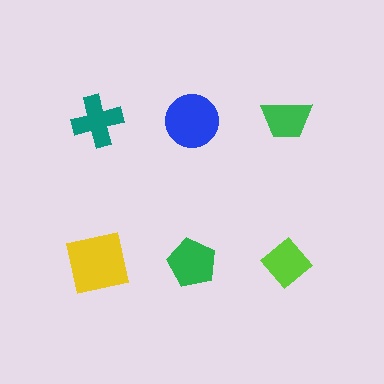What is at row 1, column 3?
A green trapezoid.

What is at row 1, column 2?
A blue circle.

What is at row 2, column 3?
A lime diamond.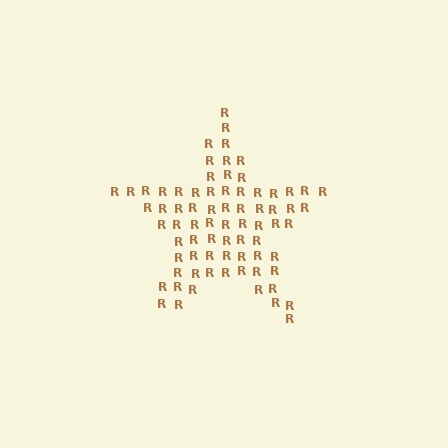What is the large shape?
The large shape is a star.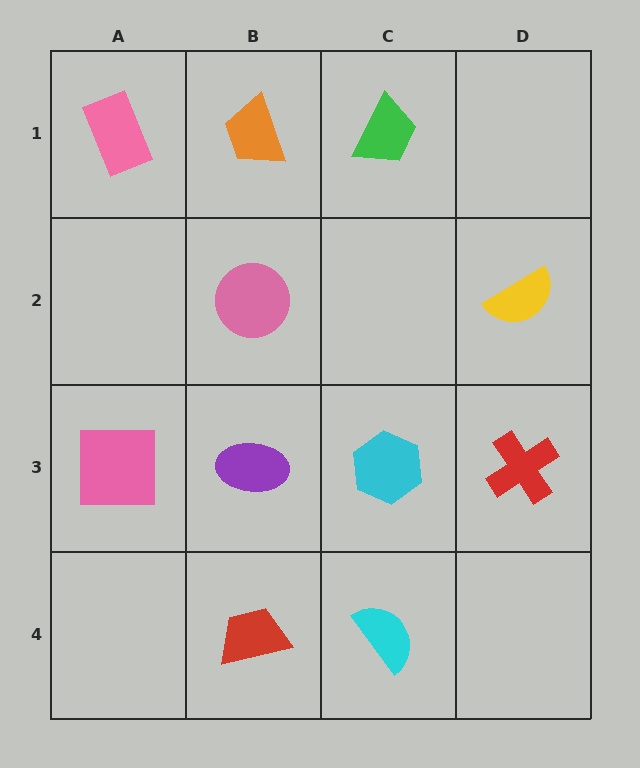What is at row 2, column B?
A pink circle.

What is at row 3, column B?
A purple ellipse.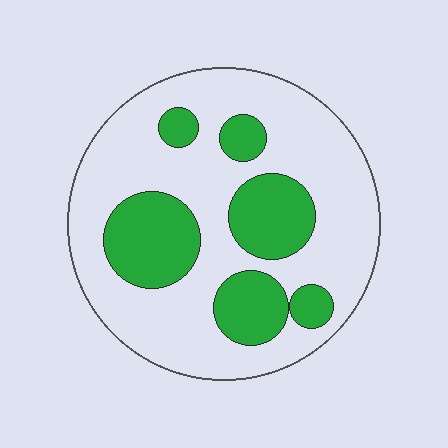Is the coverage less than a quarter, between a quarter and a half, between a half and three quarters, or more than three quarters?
Between a quarter and a half.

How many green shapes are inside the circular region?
6.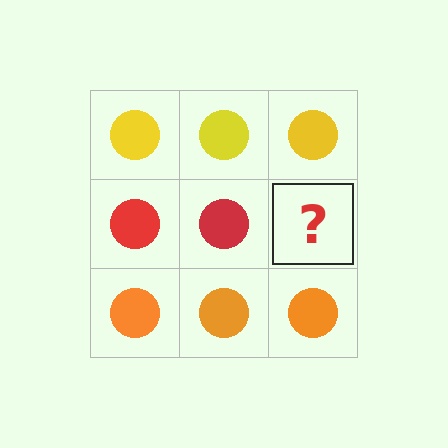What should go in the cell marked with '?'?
The missing cell should contain a red circle.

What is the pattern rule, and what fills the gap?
The rule is that each row has a consistent color. The gap should be filled with a red circle.